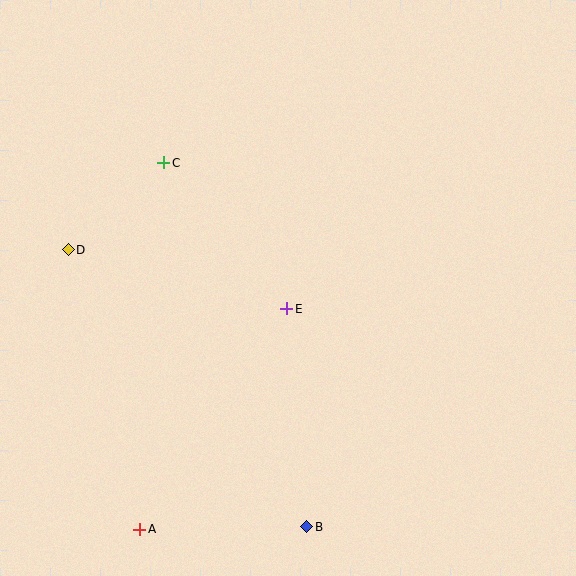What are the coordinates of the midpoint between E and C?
The midpoint between E and C is at (225, 236).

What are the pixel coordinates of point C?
Point C is at (164, 163).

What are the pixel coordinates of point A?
Point A is at (140, 529).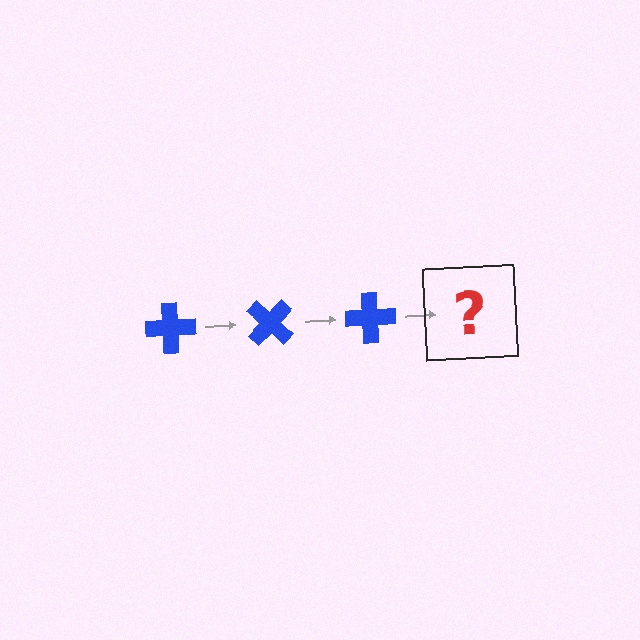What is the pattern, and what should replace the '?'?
The pattern is that the cross rotates 45 degrees each step. The '?' should be a blue cross rotated 135 degrees.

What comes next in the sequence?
The next element should be a blue cross rotated 135 degrees.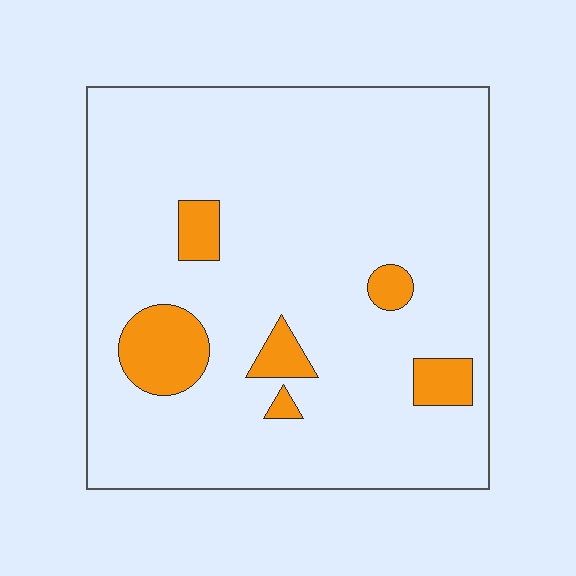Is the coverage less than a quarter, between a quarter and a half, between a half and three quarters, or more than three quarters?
Less than a quarter.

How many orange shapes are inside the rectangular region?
6.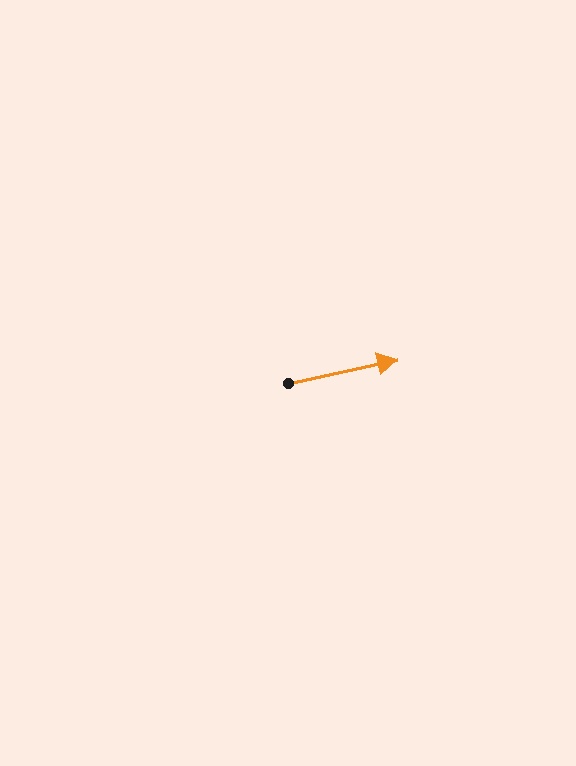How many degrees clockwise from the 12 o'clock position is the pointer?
Approximately 78 degrees.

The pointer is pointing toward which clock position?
Roughly 3 o'clock.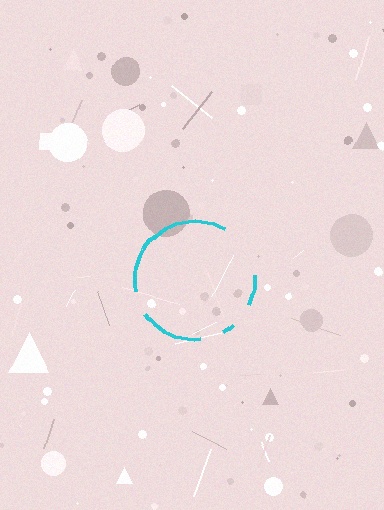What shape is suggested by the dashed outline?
The dashed outline suggests a circle.